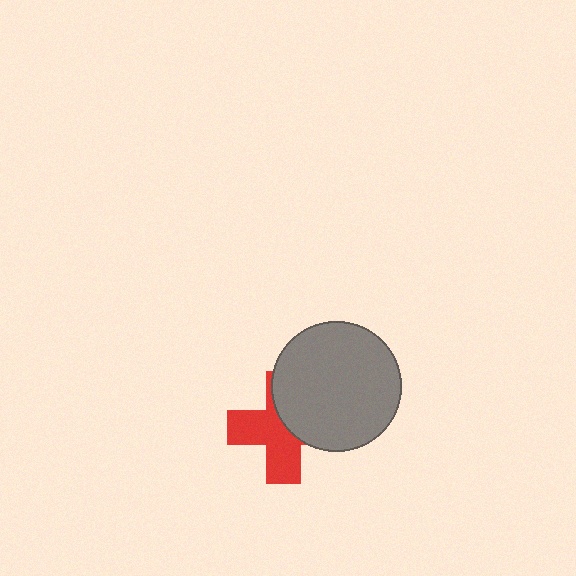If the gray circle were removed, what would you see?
You would see the complete red cross.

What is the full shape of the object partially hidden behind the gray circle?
The partially hidden object is a red cross.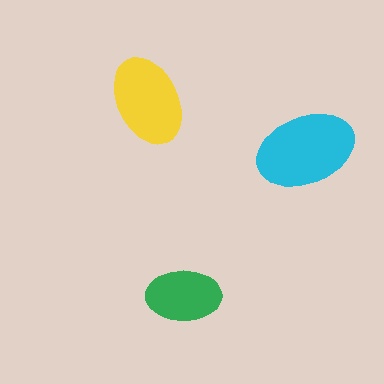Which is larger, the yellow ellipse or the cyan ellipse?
The cyan one.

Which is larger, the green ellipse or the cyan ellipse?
The cyan one.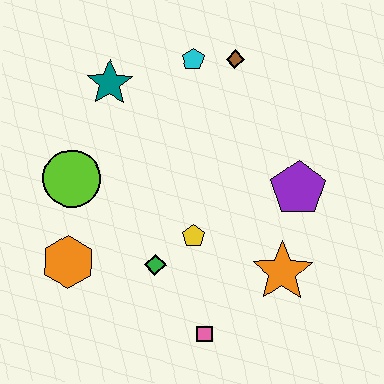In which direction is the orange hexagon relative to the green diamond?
The orange hexagon is to the left of the green diamond.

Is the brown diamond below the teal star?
No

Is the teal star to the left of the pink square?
Yes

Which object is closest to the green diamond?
The yellow pentagon is closest to the green diamond.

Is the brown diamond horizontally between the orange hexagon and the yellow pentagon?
No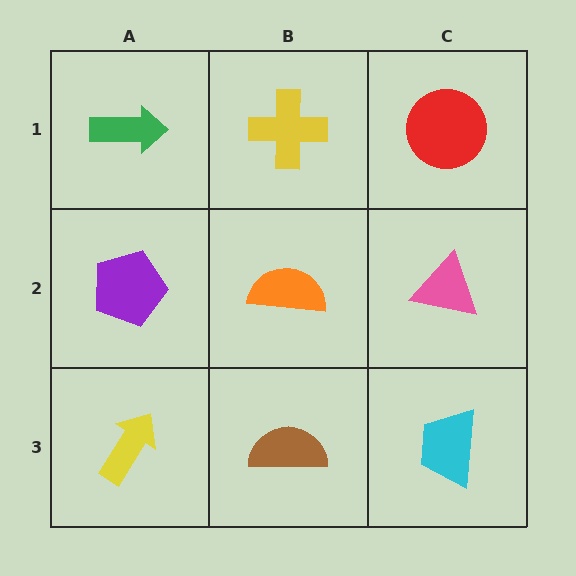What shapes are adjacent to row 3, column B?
An orange semicircle (row 2, column B), a yellow arrow (row 3, column A), a cyan trapezoid (row 3, column C).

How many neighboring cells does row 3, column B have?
3.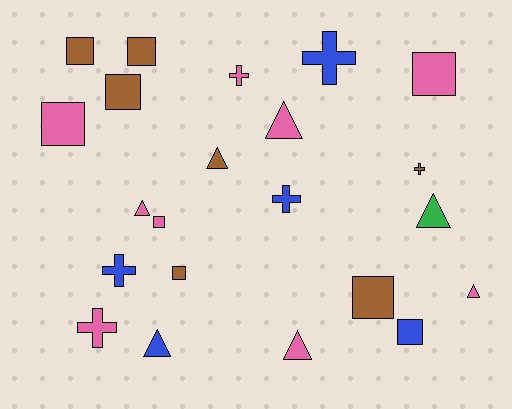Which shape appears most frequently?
Square, with 9 objects.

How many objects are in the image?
There are 22 objects.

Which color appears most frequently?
Pink, with 9 objects.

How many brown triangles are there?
There is 1 brown triangle.